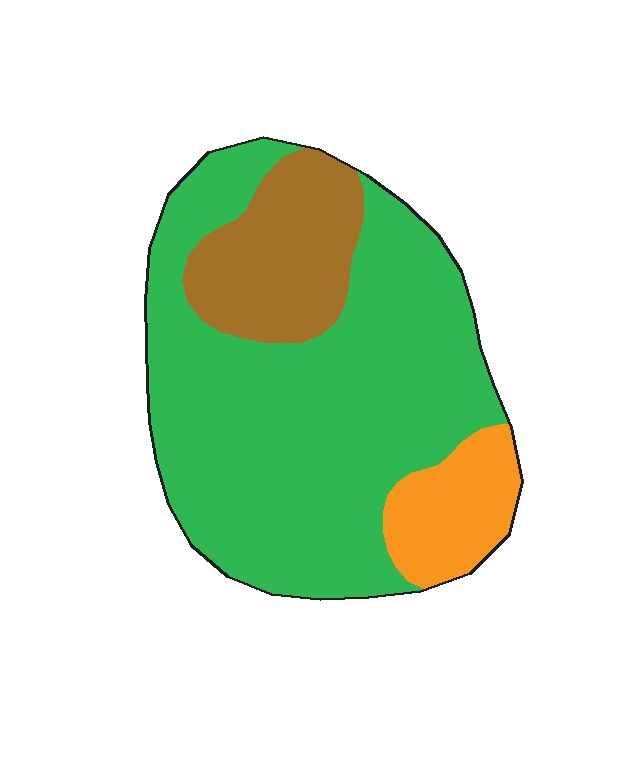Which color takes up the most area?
Green, at roughly 70%.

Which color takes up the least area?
Orange, at roughly 10%.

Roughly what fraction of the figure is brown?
Brown takes up about one sixth (1/6) of the figure.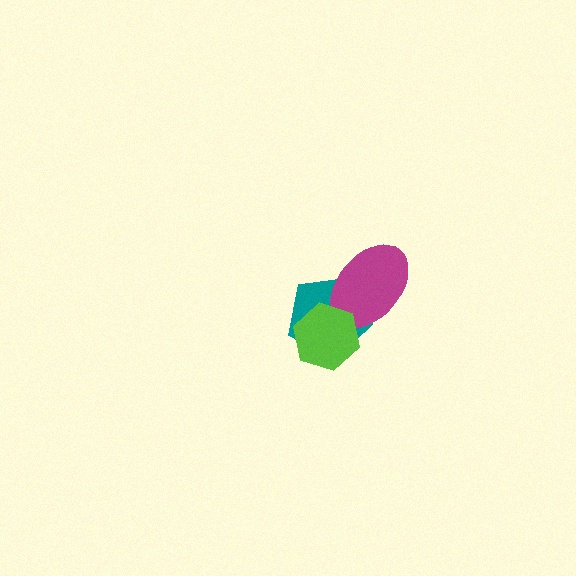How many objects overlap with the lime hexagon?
2 objects overlap with the lime hexagon.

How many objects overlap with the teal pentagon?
2 objects overlap with the teal pentagon.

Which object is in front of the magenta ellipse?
The lime hexagon is in front of the magenta ellipse.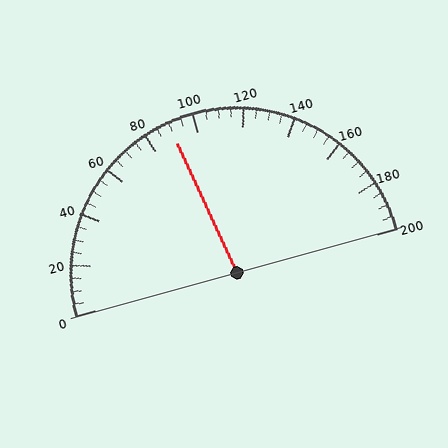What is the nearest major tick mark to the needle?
The nearest major tick mark is 80.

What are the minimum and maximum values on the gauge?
The gauge ranges from 0 to 200.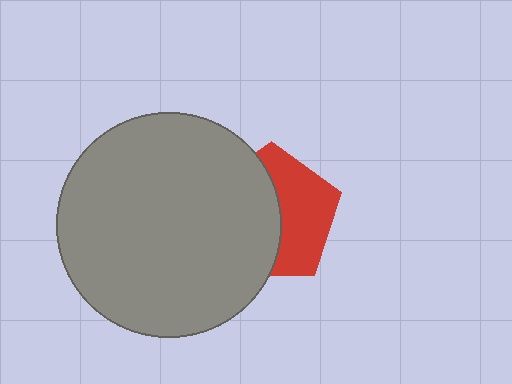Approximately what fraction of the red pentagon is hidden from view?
Roughly 53% of the red pentagon is hidden behind the gray circle.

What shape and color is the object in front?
The object in front is a gray circle.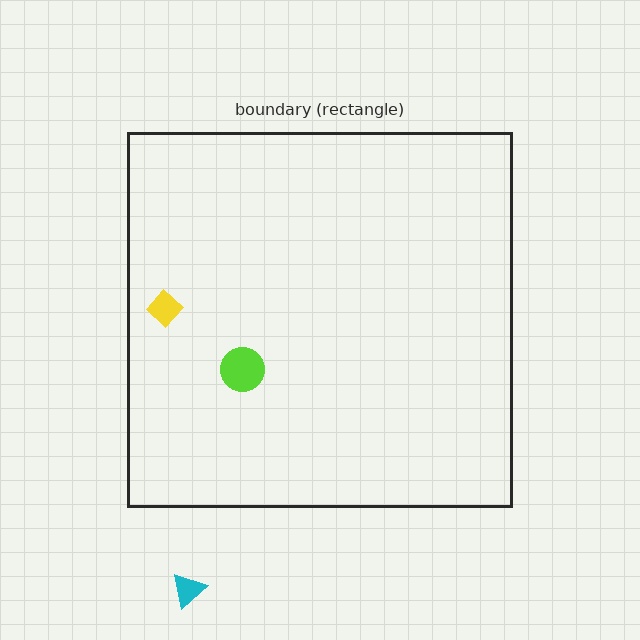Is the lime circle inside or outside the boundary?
Inside.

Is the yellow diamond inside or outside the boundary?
Inside.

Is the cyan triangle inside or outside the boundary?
Outside.